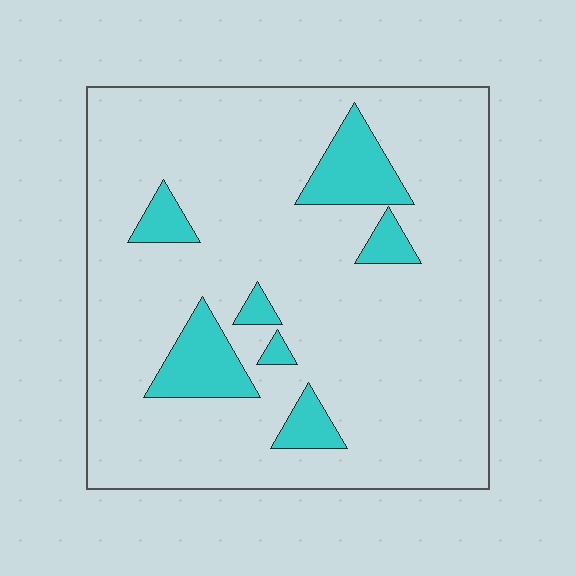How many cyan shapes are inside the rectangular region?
7.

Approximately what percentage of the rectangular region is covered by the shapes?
Approximately 15%.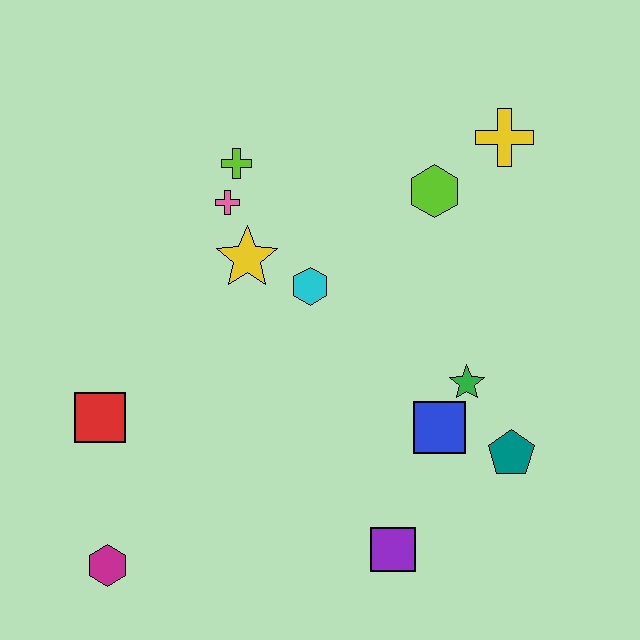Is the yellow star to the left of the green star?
Yes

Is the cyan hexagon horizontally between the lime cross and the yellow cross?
Yes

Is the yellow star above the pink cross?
No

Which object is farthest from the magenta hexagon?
The yellow cross is farthest from the magenta hexagon.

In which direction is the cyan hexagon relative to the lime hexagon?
The cyan hexagon is to the left of the lime hexagon.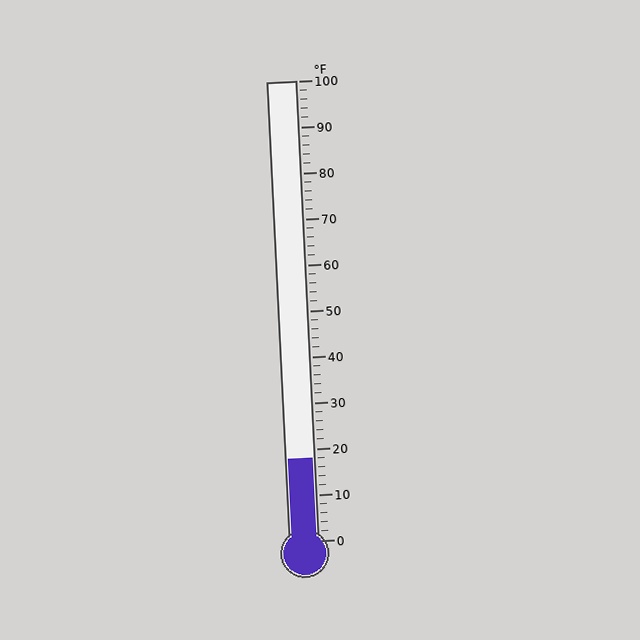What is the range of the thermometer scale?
The thermometer scale ranges from 0°F to 100°F.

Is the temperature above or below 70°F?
The temperature is below 70°F.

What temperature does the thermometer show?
The thermometer shows approximately 18°F.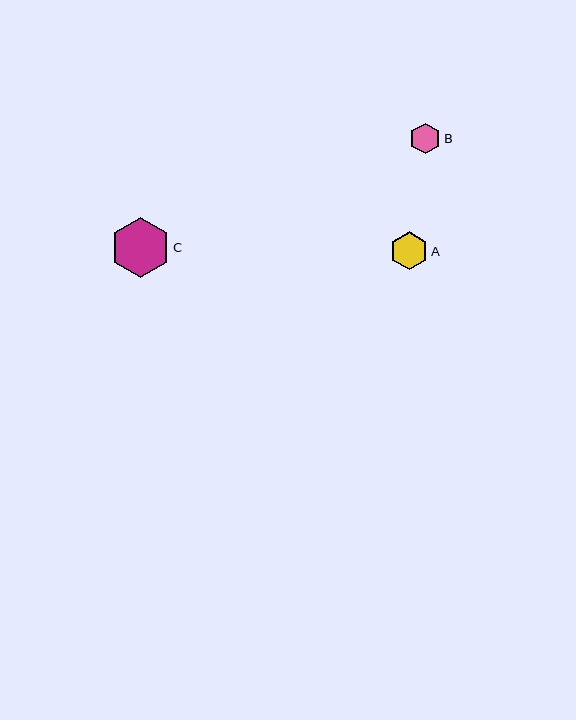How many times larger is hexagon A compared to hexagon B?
Hexagon A is approximately 1.2 times the size of hexagon B.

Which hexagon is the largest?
Hexagon C is the largest with a size of approximately 60 pixels.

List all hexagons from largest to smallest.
From largest to smallest: C, A, B.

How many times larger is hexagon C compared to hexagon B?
Hexagon C is approximately 1.9 times the size of hexagon B.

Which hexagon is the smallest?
Hexagon B is the smallest with a size of approximately 31 pixels.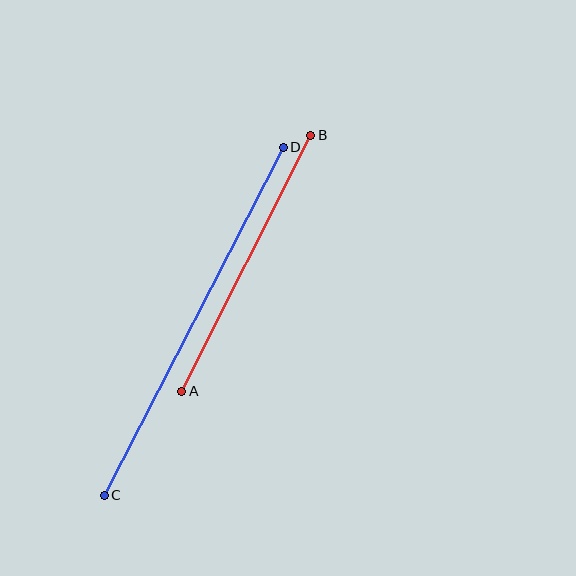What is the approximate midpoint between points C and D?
The midpoint is at approximately (194, 321) pixels.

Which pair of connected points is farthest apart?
Points C and D are farthest apart.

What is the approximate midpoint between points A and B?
The midpoint is at approximately (246, 263) pixels.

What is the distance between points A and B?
The distance is approximately 286 pixels.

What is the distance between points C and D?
The distance is approximately 391 pixels.